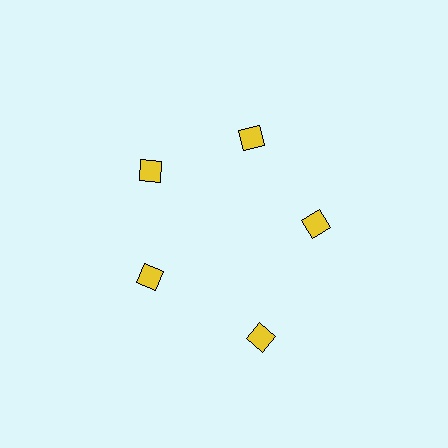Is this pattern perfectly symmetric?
No. The 5 yellow diamonds are arranged in a ring, but one element near the 5 o'clock position is pushed outward from the center, breaking the 5-fold rotational symmetry.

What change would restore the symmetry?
The symmetry would be restored by moving it inward, back onto the ring so that all 5 diamonds sit at equal angles and equal distance from the center.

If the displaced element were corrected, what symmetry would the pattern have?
It would have 5-fold rotational symmetry — the pattern would map onto itself every 72 degrees.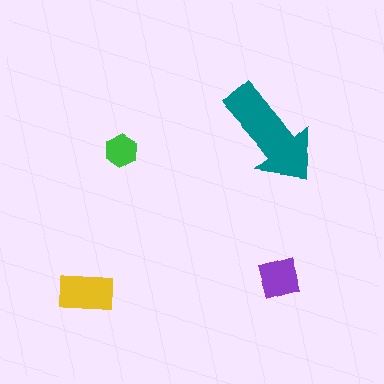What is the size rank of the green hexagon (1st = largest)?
4th.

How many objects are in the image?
There are 4 objects in the image.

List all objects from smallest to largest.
The green hexagon, the purple diamond, the yellow rectangle, the teal arrow.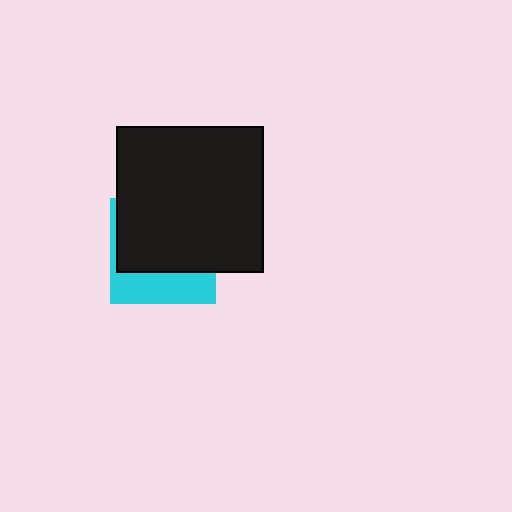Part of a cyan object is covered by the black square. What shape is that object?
It is a square.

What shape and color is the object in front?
The object in front is a black square.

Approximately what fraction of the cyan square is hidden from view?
Roughly 68% of the cyan square is hidden behind the black square.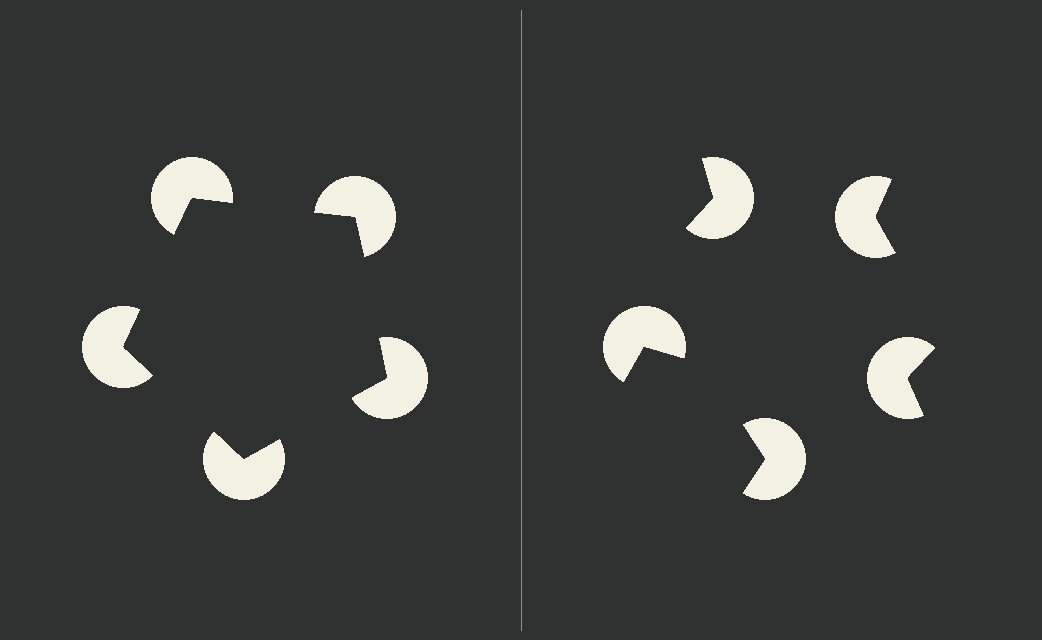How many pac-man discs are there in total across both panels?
10 — 5 on each side.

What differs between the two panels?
The pac-man discs are positioned identically on both sides; only the wedge orientations differ. On the left they align to a pentagon; on the right they are misaligned.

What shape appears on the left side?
An illusory pentagon.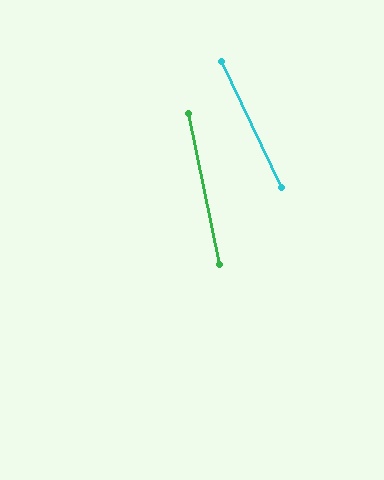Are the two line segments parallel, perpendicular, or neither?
Neither parallel nor perpendicular — they differ by about 14°.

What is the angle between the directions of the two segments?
Approximately 14 degrees.